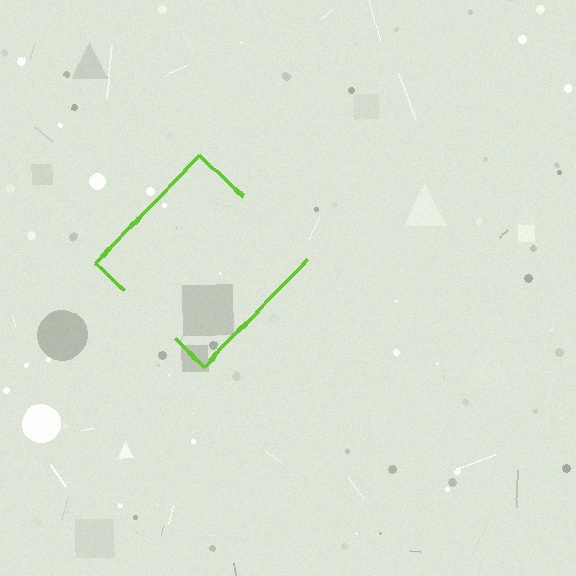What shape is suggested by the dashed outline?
The dashed outline suggests a diamond.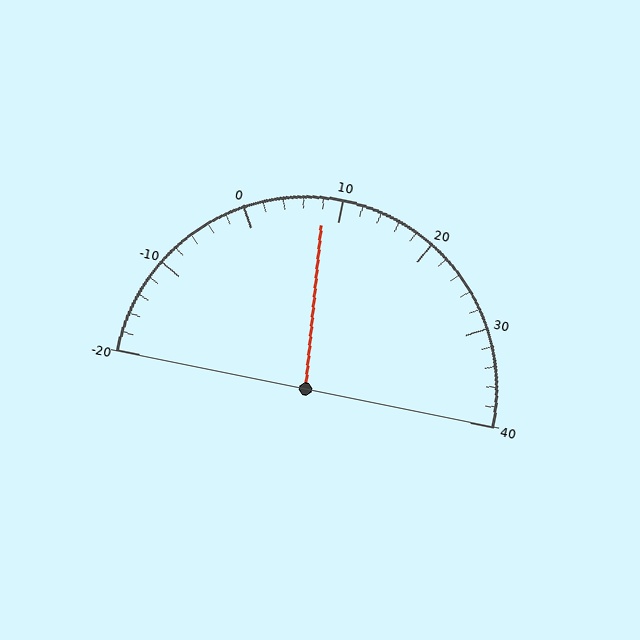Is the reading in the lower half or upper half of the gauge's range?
The reading is in the lower half of the range (-20 to 40).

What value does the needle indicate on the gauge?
The needle indicates approximately 8.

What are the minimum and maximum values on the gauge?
The gauge ranges from -20 to 40.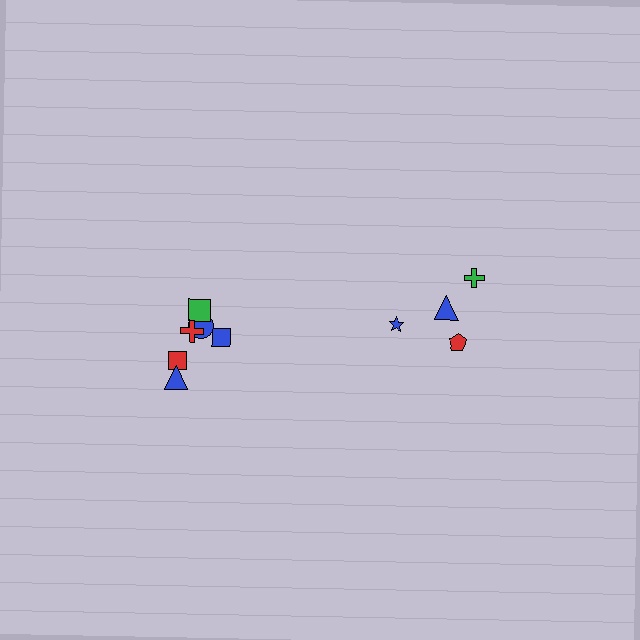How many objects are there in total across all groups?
There are 10 objects.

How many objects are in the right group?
There are 4 objects.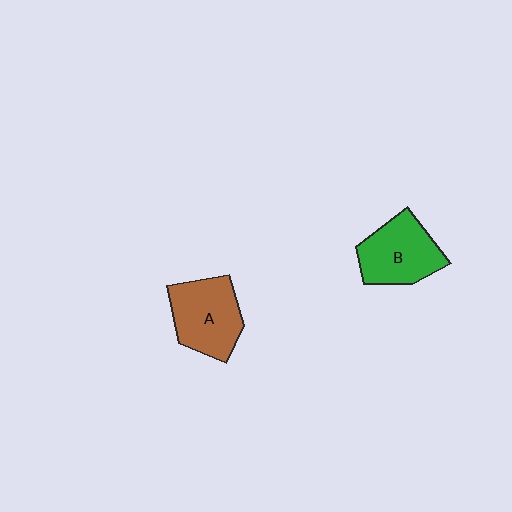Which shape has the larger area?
Shape A (brown).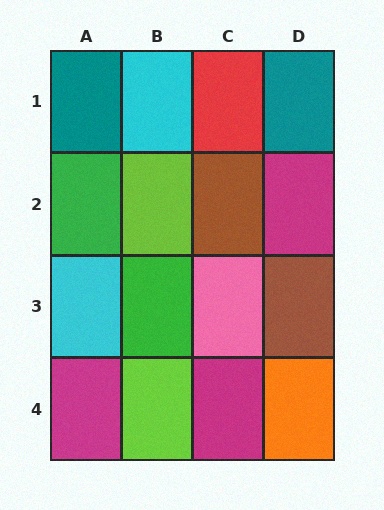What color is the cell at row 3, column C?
Pink.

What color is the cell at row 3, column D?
Brown.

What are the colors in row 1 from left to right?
Teal, cyan, red, teal.